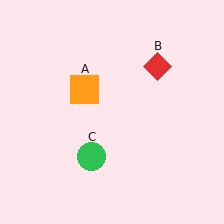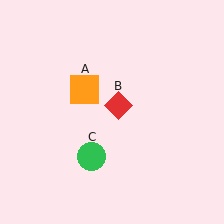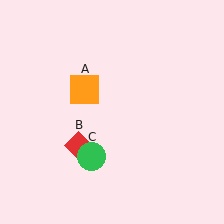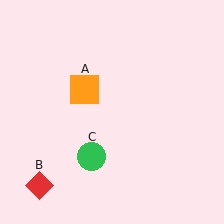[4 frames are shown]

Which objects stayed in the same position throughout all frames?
Orange square (object A) and green circle (object C) remained stationary.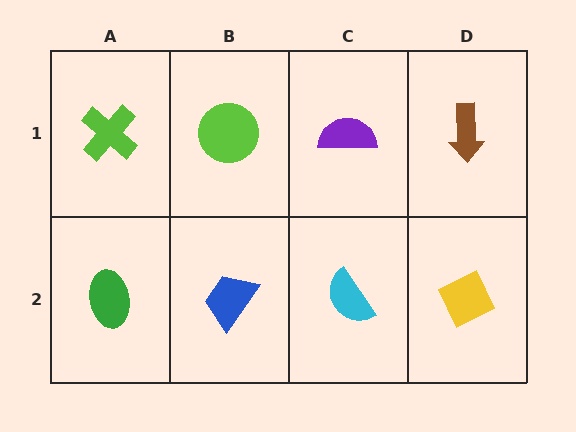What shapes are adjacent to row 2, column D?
A brown arrow (row 1, column D), a cyan semicircle (row 2, column C).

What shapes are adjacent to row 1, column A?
A green ellipse (row 2, column A), a lime circle (row 1, column B).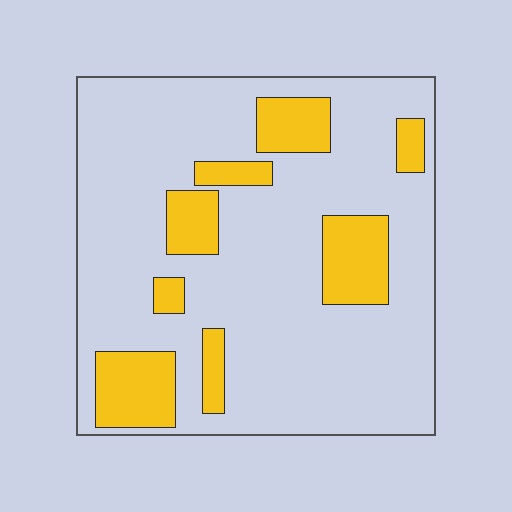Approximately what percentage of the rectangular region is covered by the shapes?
Approximately 20%.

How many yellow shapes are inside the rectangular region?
8.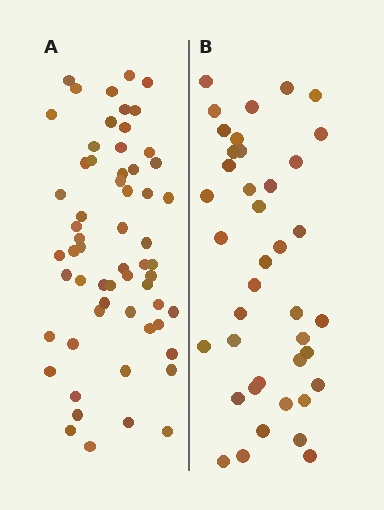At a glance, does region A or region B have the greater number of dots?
Region A (the left region) has more dots.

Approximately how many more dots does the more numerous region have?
Region A has approximately 20 more dots than region B.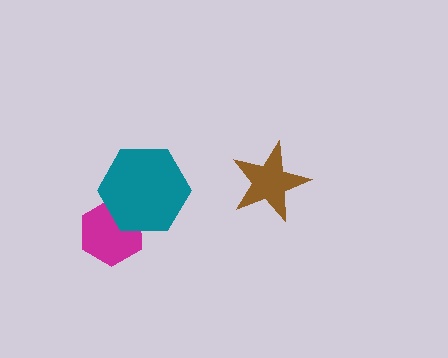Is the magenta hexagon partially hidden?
Yes, it is partially covered by another shape.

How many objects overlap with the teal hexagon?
1 object overlaps with the teal hexagon.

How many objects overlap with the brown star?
0 objects overlap with the brown star.